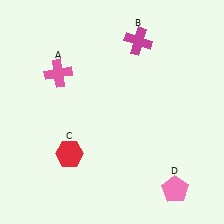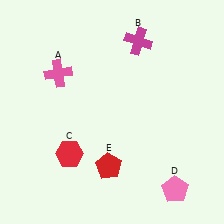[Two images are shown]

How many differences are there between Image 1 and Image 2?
There is 1 difference between the two images.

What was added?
A red pentagon (E) was added in Image 2.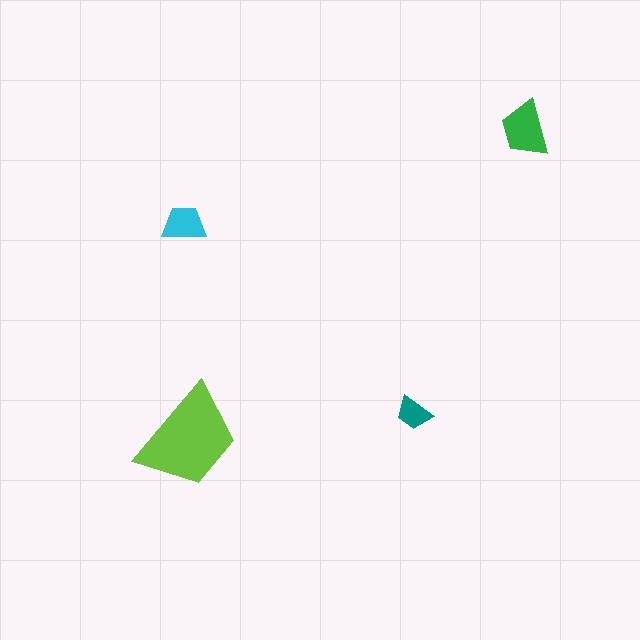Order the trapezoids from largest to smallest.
the lime one, the green one, the cyan one, the teal one.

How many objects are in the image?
There are 4 objects in the image.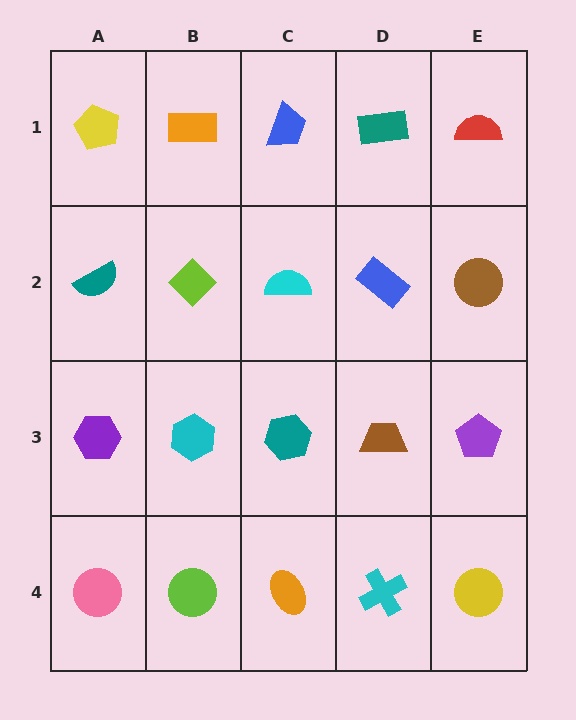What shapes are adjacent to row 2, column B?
An orange rectangle (row 1, column B), a cyan hexagon (row 3, column B), a teal semicircle (row 2, column A), a cyan semicircle (row 2, column C).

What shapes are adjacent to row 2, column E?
A red semicircle (row 1, column E), a purple pentagon (row 3, column E), a blue rectangle (row 2, column D).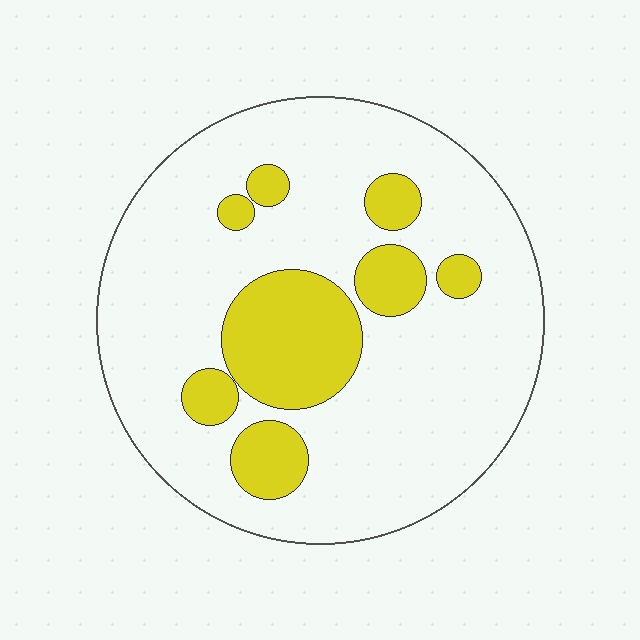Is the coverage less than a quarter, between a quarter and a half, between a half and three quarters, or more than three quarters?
Less than a quarter.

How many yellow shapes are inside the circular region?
8.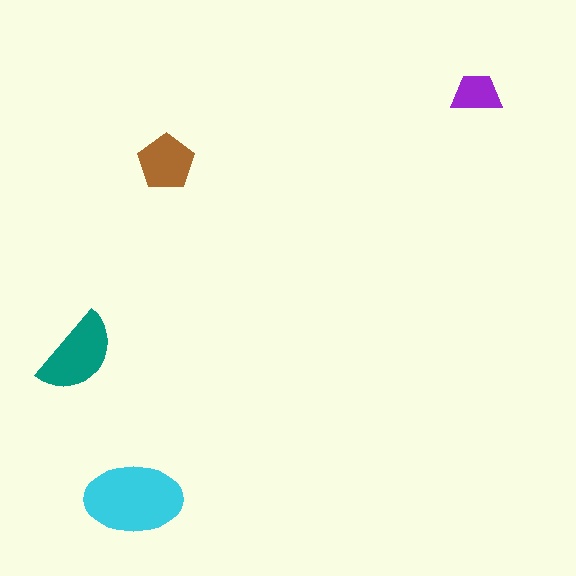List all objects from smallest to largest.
The purple trapezoid, the brown pentagon, the teal semicircle, the cyan ellipse.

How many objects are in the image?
There are 4 objects in the image.